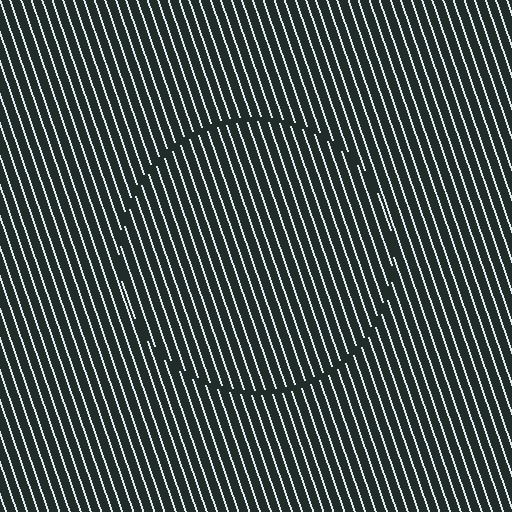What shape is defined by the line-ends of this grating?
An illusory circle. The interior of the shape contains the same grating, shifted by half a period — the contour is defined by the phase discontinuity where line-ends from the inner and outer gratings abut.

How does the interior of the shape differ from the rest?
The interior of the shape contains the same grating, shifted by half a period — the contour is defined by the phase discontinuity where line-ends from the inner and outer gratings abut.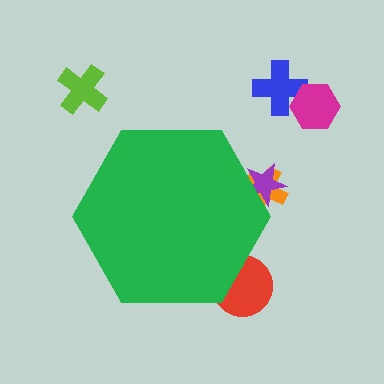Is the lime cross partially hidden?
No, the lime cross is fully visible.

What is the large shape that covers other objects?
A green hexagon.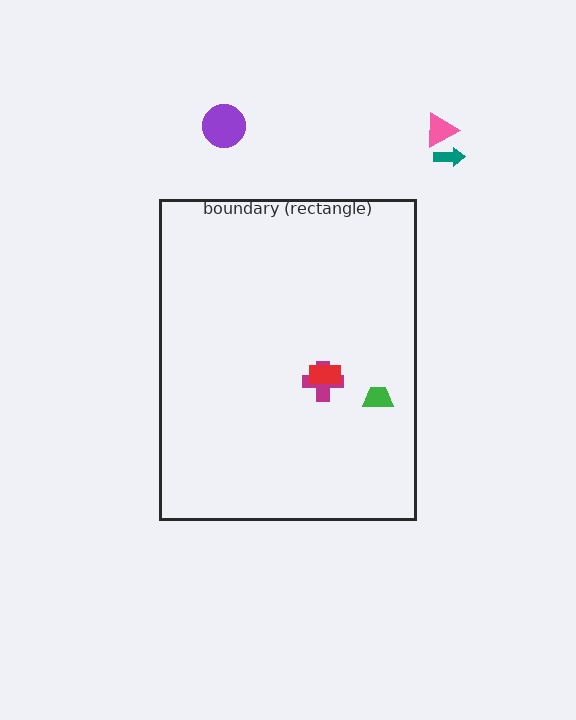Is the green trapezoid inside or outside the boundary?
Inside.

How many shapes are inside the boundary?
3 inside, 3 outside.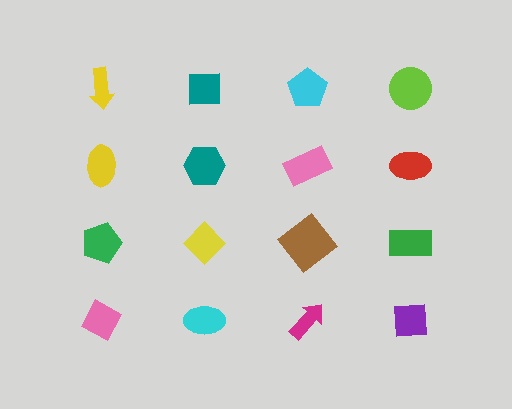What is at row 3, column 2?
A yellow diamond.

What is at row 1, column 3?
A cyan pentagon.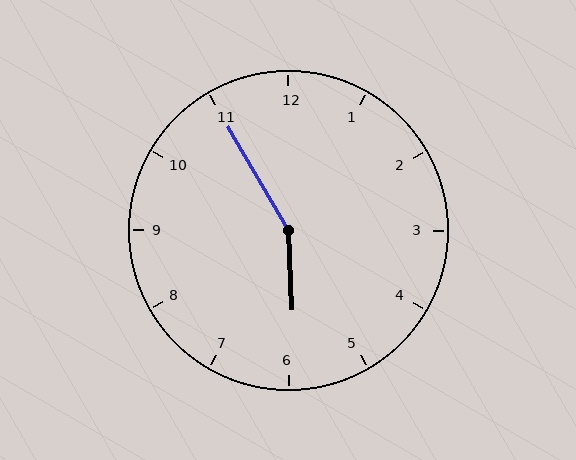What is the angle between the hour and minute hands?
Approximately 152 degrees.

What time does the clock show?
5:55.